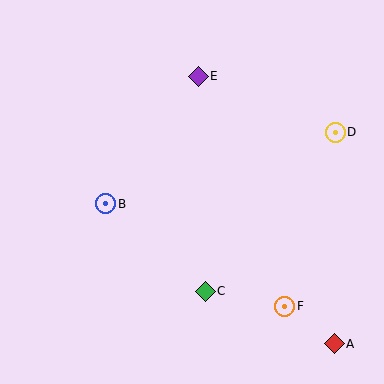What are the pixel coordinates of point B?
Point B is at (106, 204).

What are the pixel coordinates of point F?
Point F is at (285, 307).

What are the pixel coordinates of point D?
Point D is at (335, 132).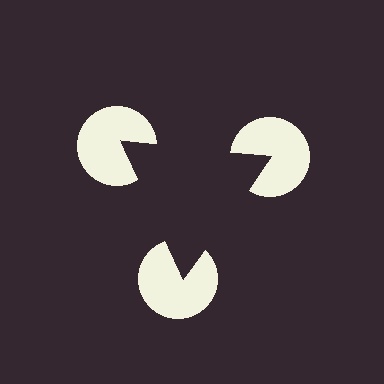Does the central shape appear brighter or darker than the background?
It typically appears slightly darker than the background, even though no actual brightness change is drawn.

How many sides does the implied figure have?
3 sides.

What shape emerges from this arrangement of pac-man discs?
An illusory triangle — its edges are inferred from the aligned wedge cuts in the pac-man discs, not physically drawn.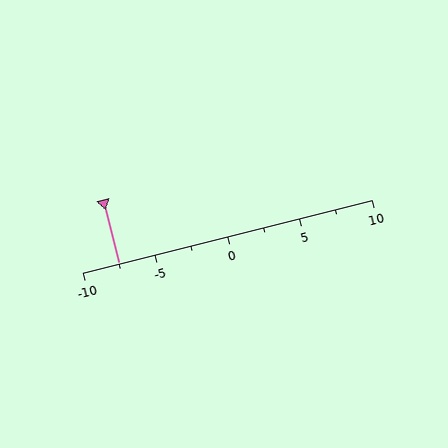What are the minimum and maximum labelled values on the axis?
The axis runs from -10 to 10.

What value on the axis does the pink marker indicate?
The marker indicates approximately -7.5.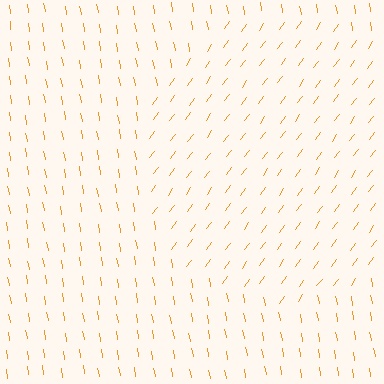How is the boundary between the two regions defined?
The boundary is defined purely by a change in line orientation (approximately 45 degrees difference). All lines are the same color and thickness.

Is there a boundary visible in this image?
Yes, there is a texture boundary formed by a change in line orientation.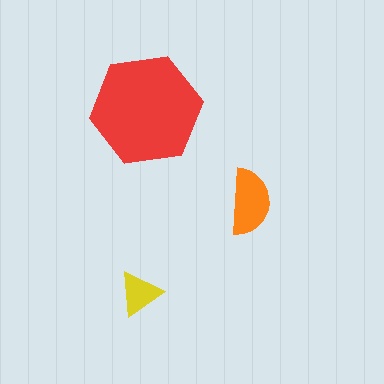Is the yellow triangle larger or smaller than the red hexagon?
Smaller.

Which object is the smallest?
The yellow triangle.